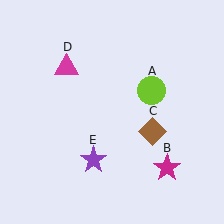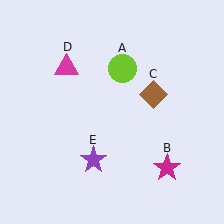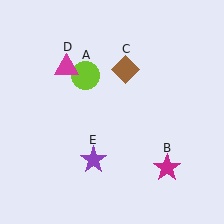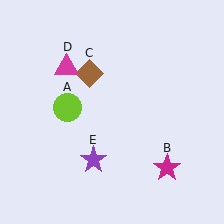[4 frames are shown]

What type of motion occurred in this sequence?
The lime circle (object A), brown diamond (object C) rotated counterclockwise around the center of the scene.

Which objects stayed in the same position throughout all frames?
Magenta star (object B) and magenta triangle (object D) and purple star (object E) remained stationary.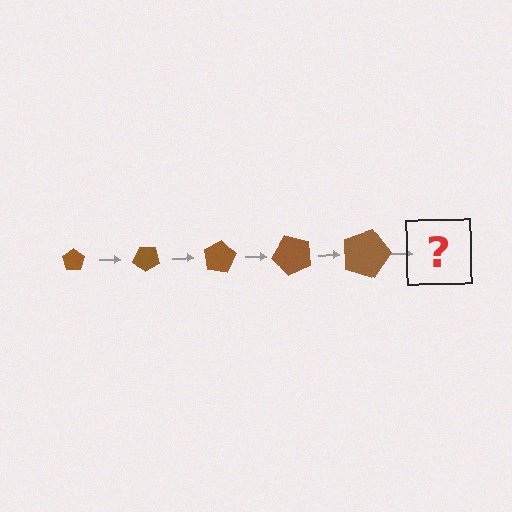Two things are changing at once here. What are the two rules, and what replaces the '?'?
The two rules are that the pentagon grows larger each step and it rotates 40 degrees each step. The '?' should be a pentagon, larger than the previous one and rotated 200 degrees from the start.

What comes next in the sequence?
The next element should be a pentagon, larger than the previous one and rotated 200 degrees from the start.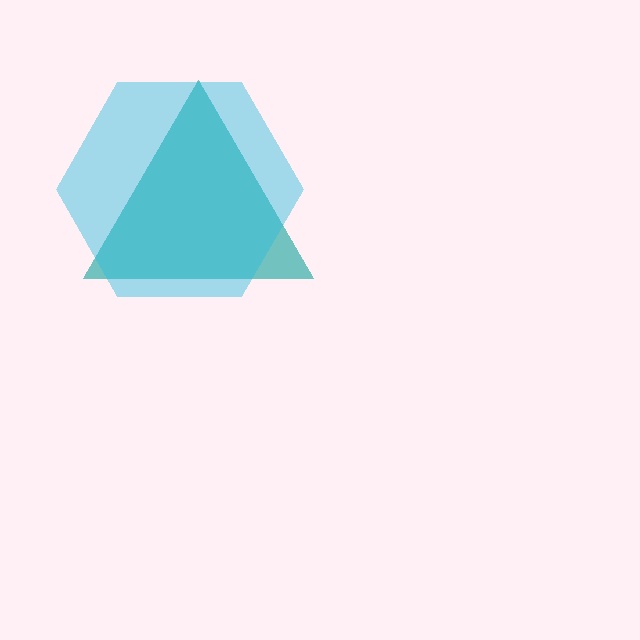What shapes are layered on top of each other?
The layered shapes are: a teal triangle, a cyan hexagon.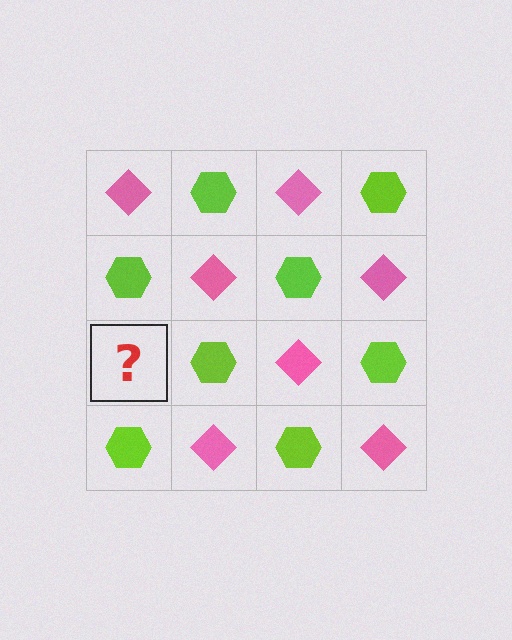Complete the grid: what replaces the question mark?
The question mark should be replaced with a pink diamond.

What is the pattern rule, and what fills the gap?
The rule is that it alternates pink diamond and lime hexagon in a checkerboard pattern. The gap should be filled with a pink diamond.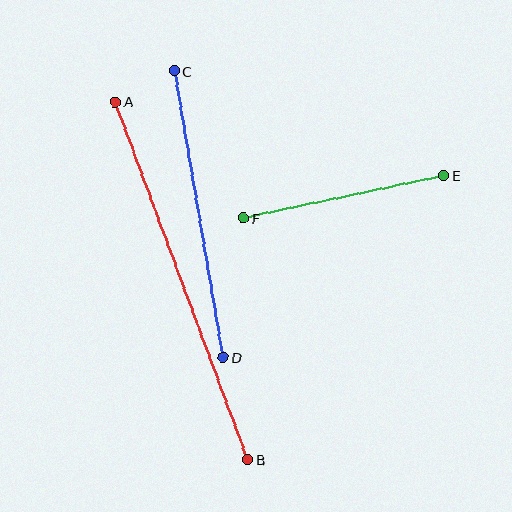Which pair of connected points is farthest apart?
Points A and B are farthest apart.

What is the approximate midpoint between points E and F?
The midpoint is at approximately (343, 197) pixels.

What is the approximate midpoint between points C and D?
The midpoint is at approximately (199, 214) pixels.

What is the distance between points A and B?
The distance is approximately 382 pixels.